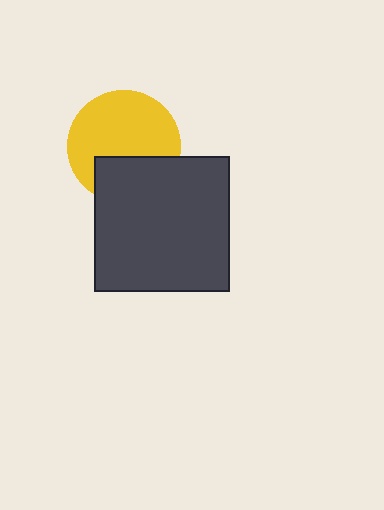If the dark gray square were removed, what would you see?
You would see the complete yellow circle.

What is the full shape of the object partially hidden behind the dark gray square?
The partially hidden object is a yellow circle.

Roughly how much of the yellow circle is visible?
Most of it is visible (roughly 67%).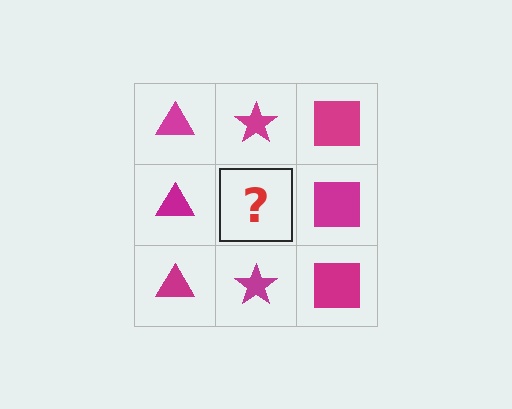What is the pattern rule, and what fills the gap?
The rule is that each column has a consistent shape. The gap should be filled with a magenta star.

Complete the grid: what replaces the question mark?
The question mark should be replaced with a magenta star.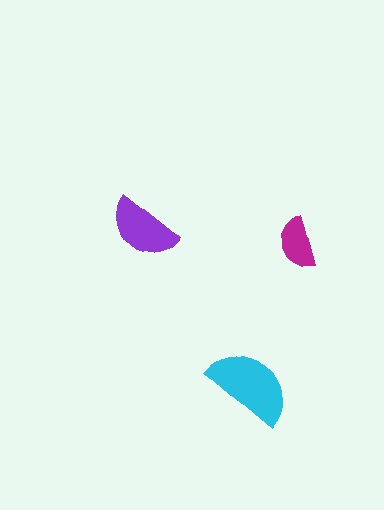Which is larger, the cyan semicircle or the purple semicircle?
The cyan one.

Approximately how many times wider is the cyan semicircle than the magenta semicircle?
About 1.5 times wider.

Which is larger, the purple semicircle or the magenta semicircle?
The purple one.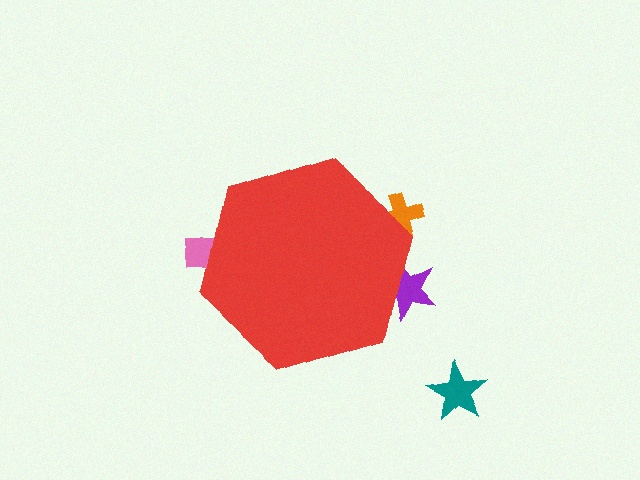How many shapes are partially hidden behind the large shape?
3 shapes are partially hidden.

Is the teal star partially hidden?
No, the teal star is fully visible.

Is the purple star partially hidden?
Yes, the purple star is partially hidden behind the red hexagon.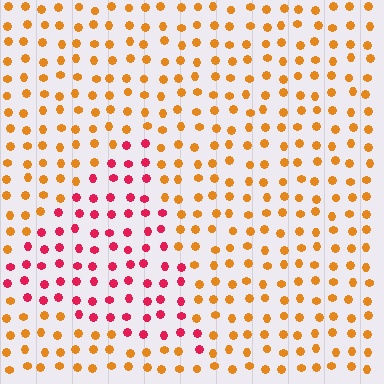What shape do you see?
I see a triangle.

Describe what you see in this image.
The image is filled with small orange elements in a uniform arrangement. A triangle-shaped region is visible where the elements are tinted to a slightly different hue, forming a subtle color boundary.